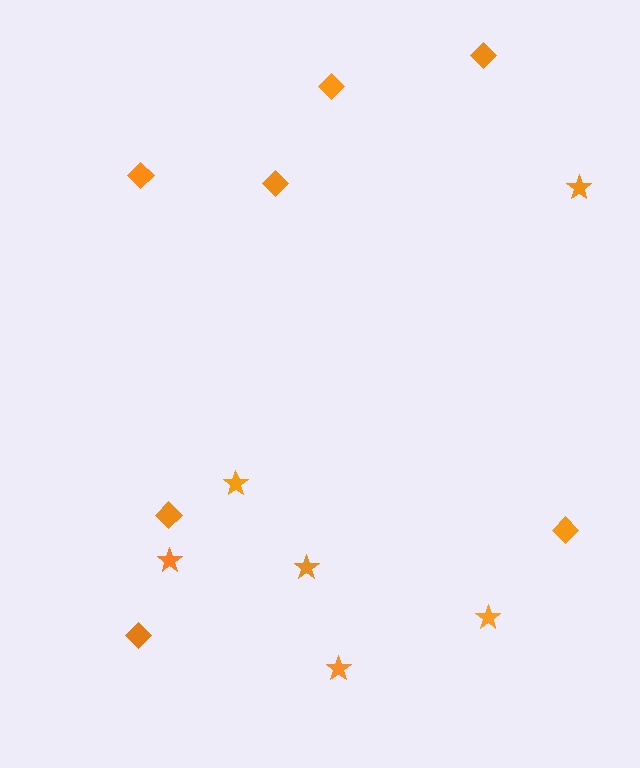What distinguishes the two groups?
There are 2 groups: one group of diamonds (7) and one group of stars (6).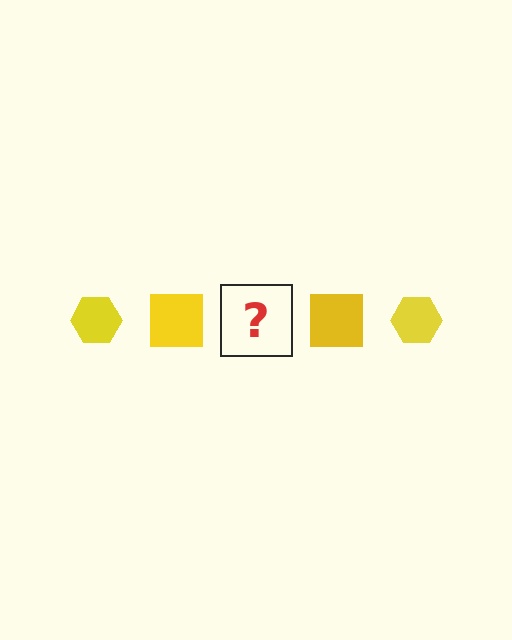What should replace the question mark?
The question mark should be replaced with a yellow hexagon.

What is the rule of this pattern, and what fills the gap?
The rule is that the pattern cycles through hexagon, square shapes in yellow. The gap should be filled with a yellow hexagon.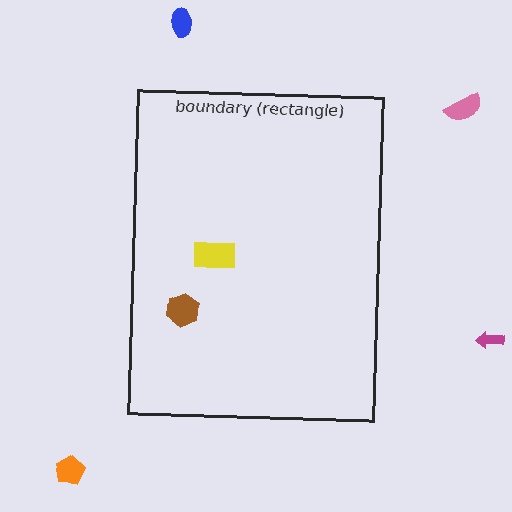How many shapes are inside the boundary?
2 inside, 4 outside.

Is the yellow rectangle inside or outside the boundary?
Inside.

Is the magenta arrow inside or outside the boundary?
Outside.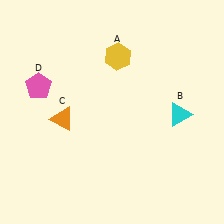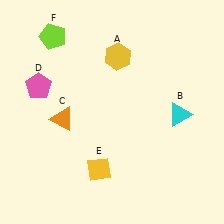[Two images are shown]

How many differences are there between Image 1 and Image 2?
There are 2 differences between the two images.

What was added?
A yellow diamond (E), a lime pentagon (F) were added in Image 2.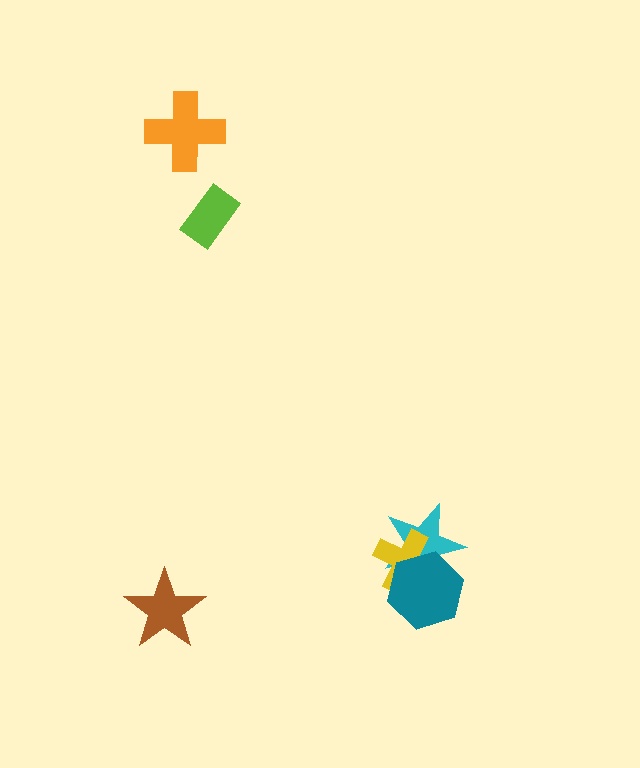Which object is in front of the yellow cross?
The teal hexagon is in front of the yellow cross.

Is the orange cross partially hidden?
No, no other shape covers it.